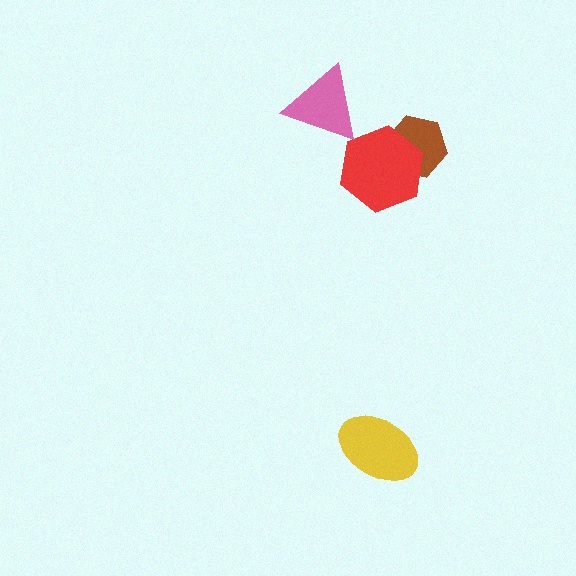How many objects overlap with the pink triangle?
0 objects overlap with the pink triangle.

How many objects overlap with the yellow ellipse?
0 objects overlap with the yellow ellipse.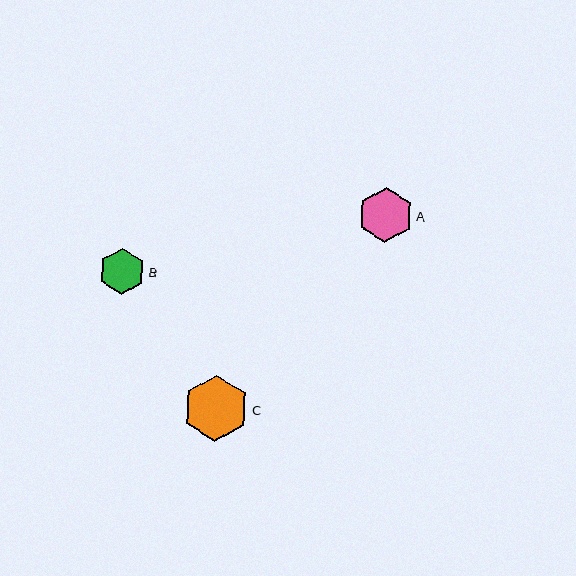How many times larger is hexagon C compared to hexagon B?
Hexagon C is approximately 1.4 times the size of hexagon B.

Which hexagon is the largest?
Hexagon C is the largest with a size of approximately 66 pixels.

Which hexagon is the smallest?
Hexagon B is the smallest with a size of approximately 46 pixels.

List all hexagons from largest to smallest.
From largest to smallest: C, A, B.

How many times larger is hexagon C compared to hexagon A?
Hexagon C is approximately 1.2 times the size of hexagon A.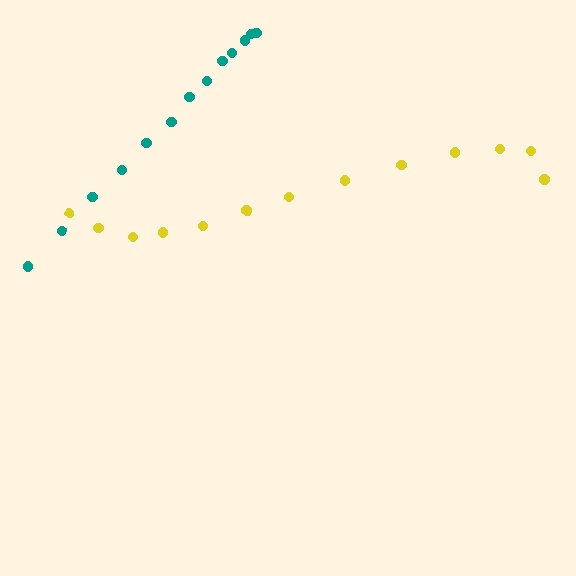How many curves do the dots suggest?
There are 2 distinct paths.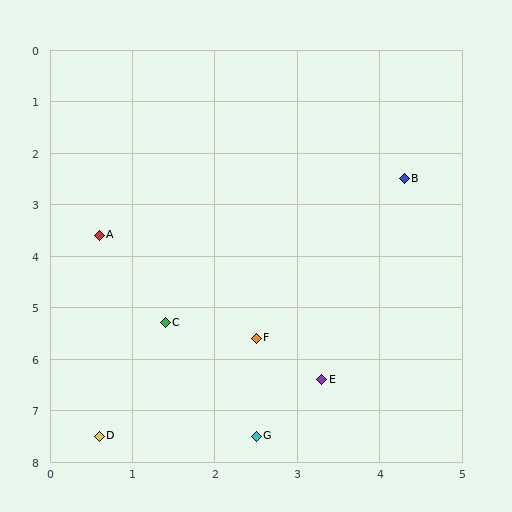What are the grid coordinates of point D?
Point D is at approximately (0.6, 7.5).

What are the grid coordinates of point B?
Point B is at approximately (4.3, 2.5).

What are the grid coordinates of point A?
Point A is at approximately (0.6, 3.6).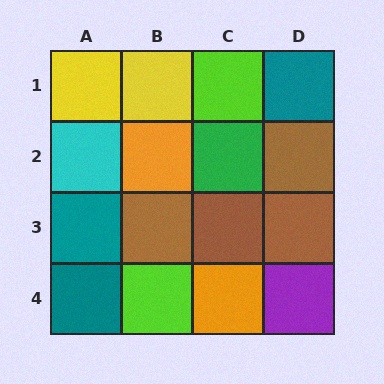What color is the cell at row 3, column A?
Teal.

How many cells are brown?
4 cells are brown.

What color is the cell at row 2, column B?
Orange.